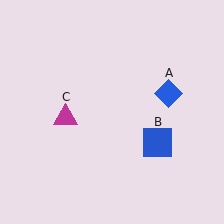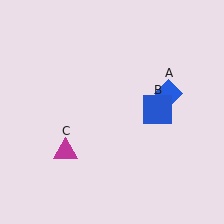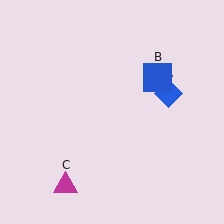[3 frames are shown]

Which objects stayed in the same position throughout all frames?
Blue diamond (object A) remained stationary.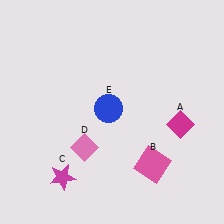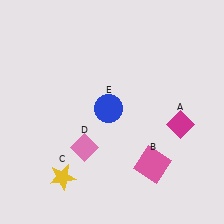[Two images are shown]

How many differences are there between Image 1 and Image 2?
There is 1 difference between the two images.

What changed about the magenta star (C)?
In Image 1, C is magenta. In Image 2, it changed to yellow.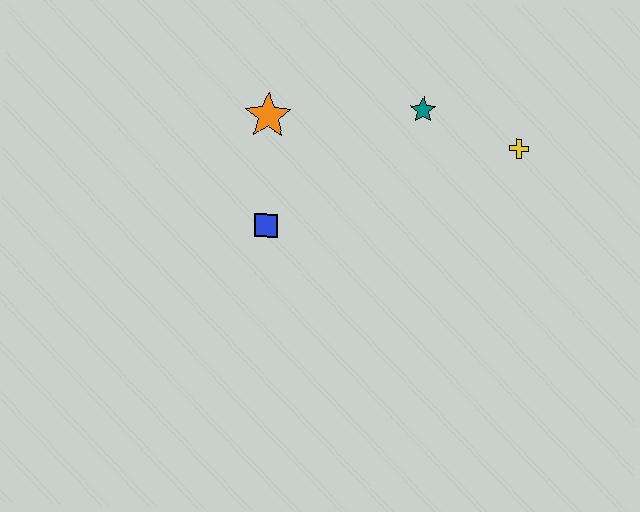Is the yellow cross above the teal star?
No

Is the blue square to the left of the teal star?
Yes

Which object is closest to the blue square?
The orange star is closest to the blue square.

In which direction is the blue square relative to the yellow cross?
The blue square is to the left of the yellow cross.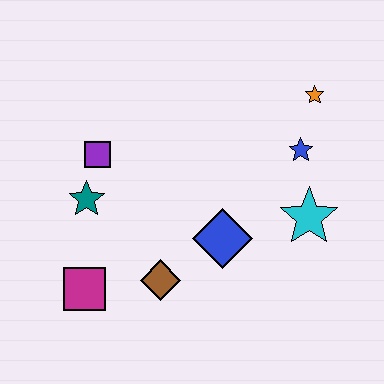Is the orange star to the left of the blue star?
No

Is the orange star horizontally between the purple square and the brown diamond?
No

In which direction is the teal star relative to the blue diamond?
The teal star is to the left of the blue diamond.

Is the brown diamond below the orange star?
Yes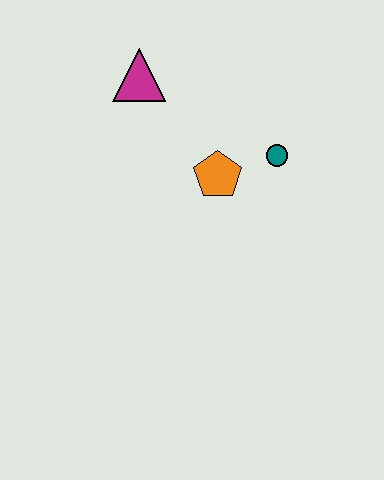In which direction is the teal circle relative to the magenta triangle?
The teal circle is to the right of the magenta triangle.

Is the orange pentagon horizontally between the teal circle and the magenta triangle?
Yes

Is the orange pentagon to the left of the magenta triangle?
No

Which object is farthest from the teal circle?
The magenta triangle is farthest from the teal circle.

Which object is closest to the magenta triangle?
The orange pentagon is closest to the magenta triangle.